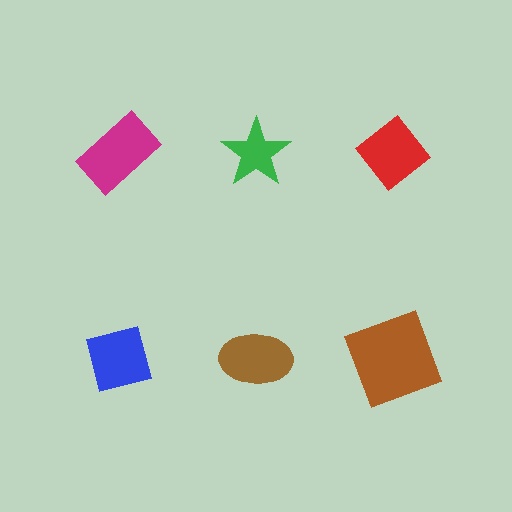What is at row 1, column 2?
A green star.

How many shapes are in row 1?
3 shapes.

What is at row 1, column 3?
A red diamond.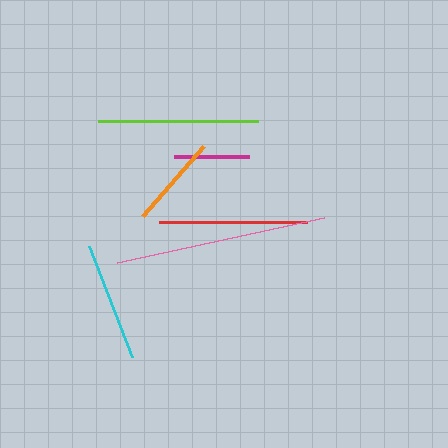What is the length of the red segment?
The red segment is approximately 149 pixels long.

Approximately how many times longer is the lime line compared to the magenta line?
The lime line is approximately 2.1 times the length of the magenta line.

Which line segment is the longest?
The pink line is the longest at approximately 212 pixels.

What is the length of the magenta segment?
The magenta segment is approximately 76 pixels long.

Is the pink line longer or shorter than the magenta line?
The pink line is longer than the magenta line.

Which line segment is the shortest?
The magenta line is the shortest at approximately 76 pixels.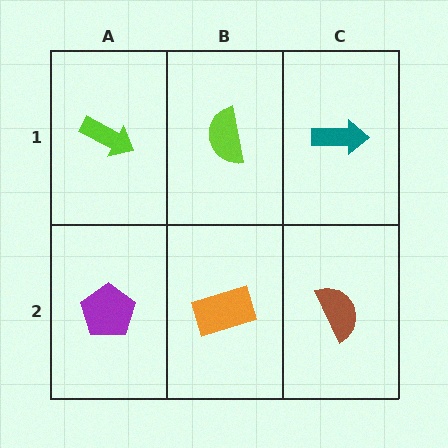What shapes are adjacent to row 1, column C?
A brown semicircle (row 2, column C), a lime semicircle (row 1, column B).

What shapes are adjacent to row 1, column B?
An orange rectangle (row 2, column B), a lime arrow (row 1, column A), a teal arrow (row 1, column C).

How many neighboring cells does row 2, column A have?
2.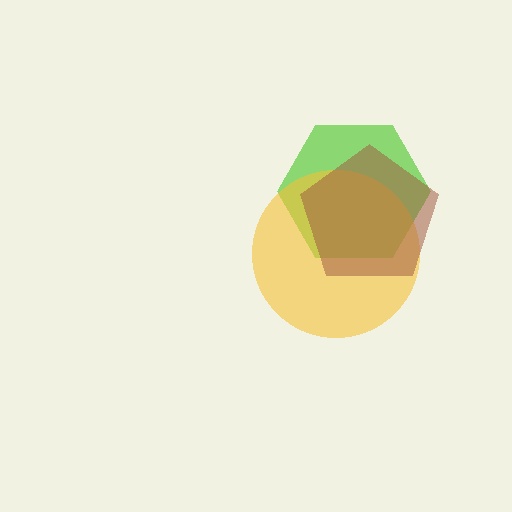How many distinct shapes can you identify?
There are 3 distinct shapes: a lime hexagon, a yellow circle, a brown pentagon.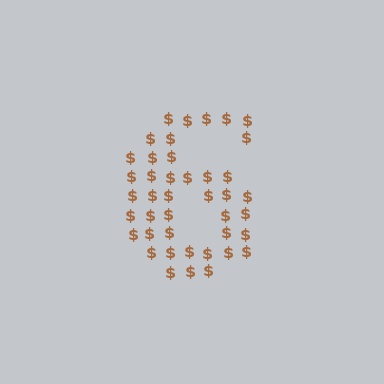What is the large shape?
The large shape is the digit 6.